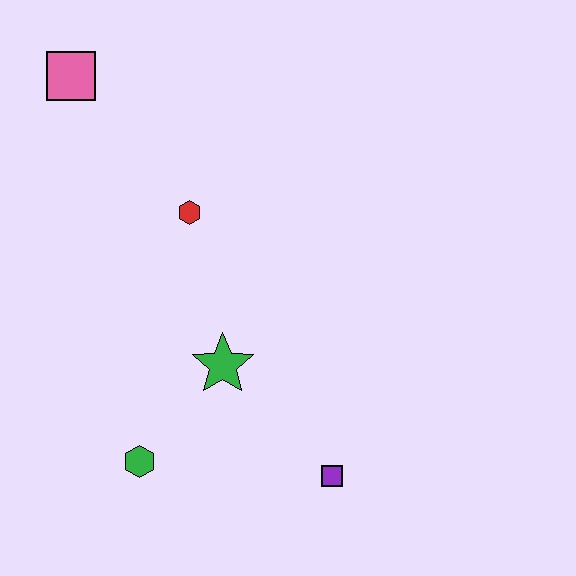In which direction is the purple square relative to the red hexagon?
The purple square is below the red hexagon.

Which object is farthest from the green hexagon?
The pink square is farthest from the green hexagon.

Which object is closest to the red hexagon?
The green star is closest to the red hexagon.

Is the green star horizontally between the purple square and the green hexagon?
Yes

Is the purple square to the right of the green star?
Yes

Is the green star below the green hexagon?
No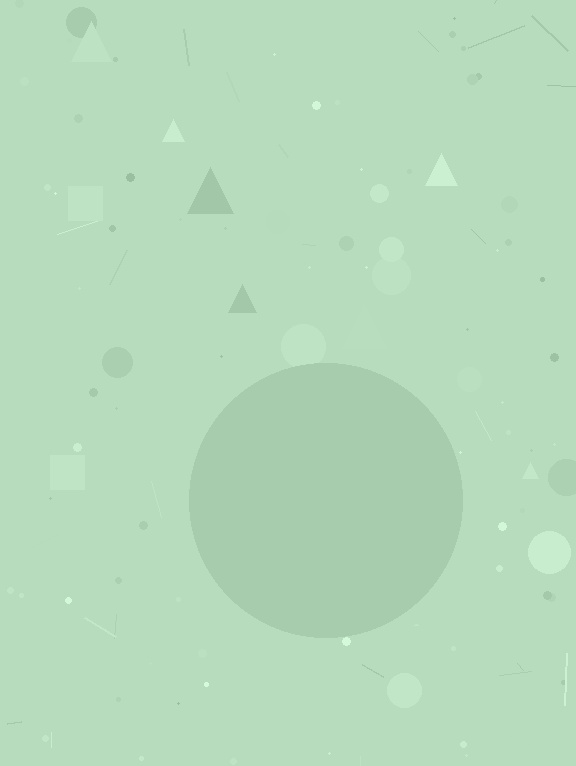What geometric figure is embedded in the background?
A circle is embedded in the background.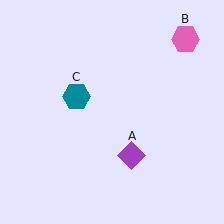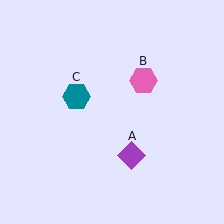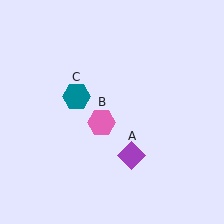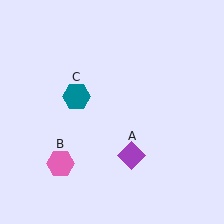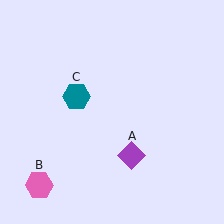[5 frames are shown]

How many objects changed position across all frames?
1 object changed position: pink hexagon (object B).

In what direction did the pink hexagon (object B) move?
The pink hexagon (object B) moved down and to the left.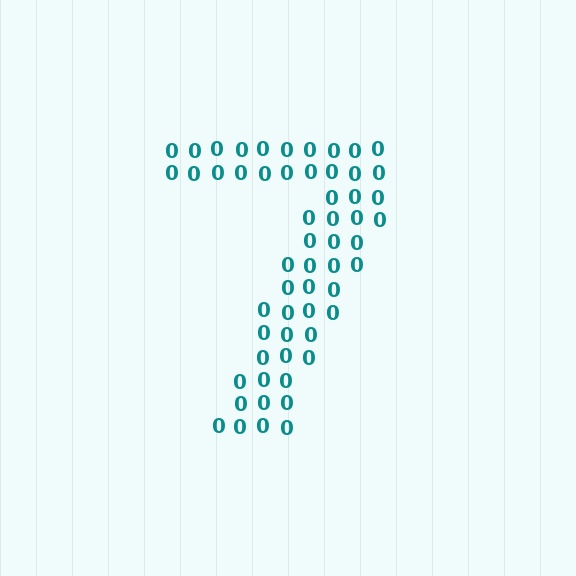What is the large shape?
The large shape is the digit 7.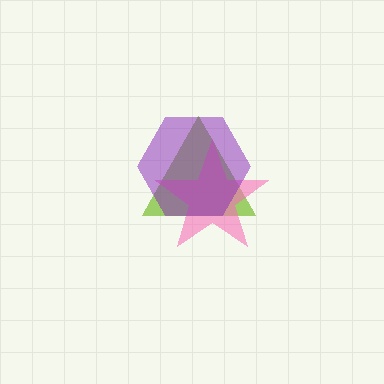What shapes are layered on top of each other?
The layered shapes are: a lime triangle, a pink star, a purple hexagon.